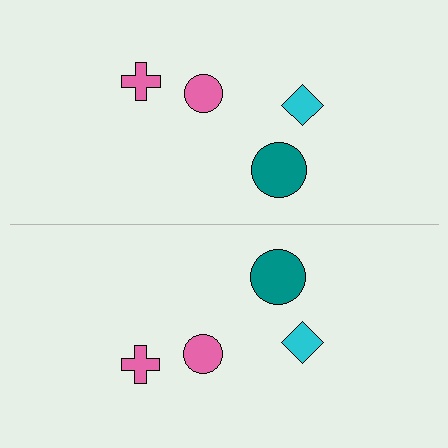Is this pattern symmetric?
Yes, this pattern has bilateral (reflection) symmetry.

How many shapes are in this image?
There are 8 shapes in this image.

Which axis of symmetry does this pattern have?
The pattern has a horizontal axis of symmetry running through the center of the image.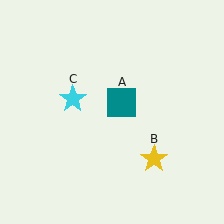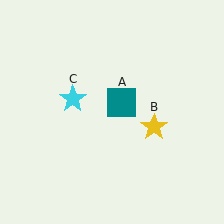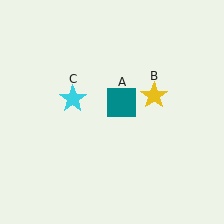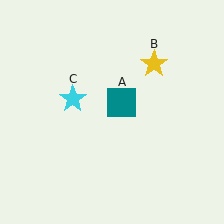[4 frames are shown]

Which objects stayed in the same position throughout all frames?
Teal square (object A) and cyan star (object C) remained stationary.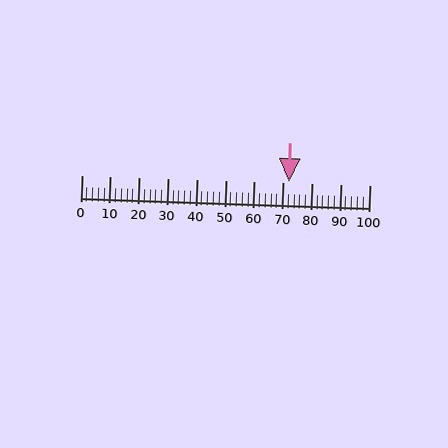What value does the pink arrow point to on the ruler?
The pink arrow points to approximately 72.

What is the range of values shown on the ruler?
The ruler shows values from 0 to 100.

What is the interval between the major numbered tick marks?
The major tick marks are spaced 10 units apart.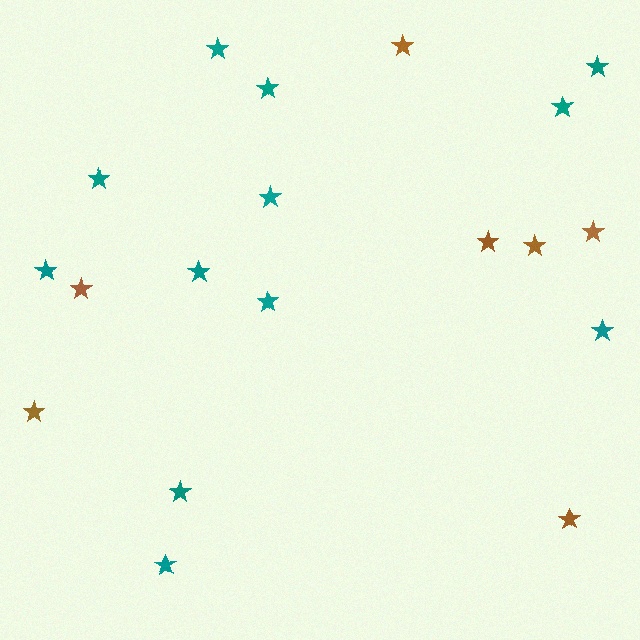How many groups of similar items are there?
There are 2 groups: one group of teal stars (12) and one group of brown stars (7).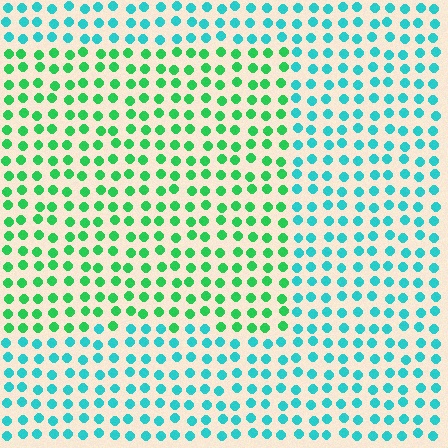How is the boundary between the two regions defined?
The boundary is defined purely by a slight shift in hue (about 43 degrees). Spacing, size, and orientation are identical on both sides.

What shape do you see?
I see a rectangle.